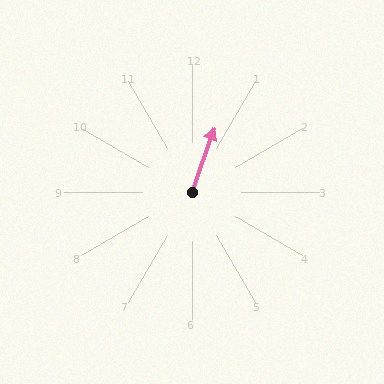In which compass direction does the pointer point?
North.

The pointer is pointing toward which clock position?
Roughly 1 o'clock.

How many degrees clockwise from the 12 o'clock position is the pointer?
Approximately 19 degrees.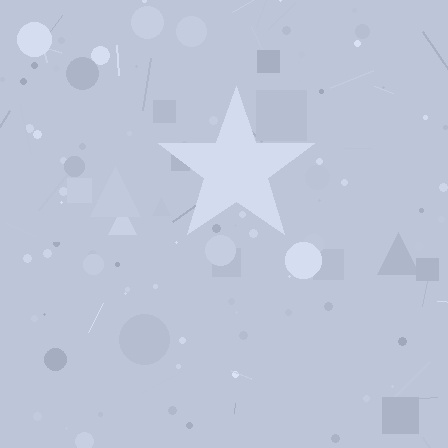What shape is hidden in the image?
A star is hidden in the image.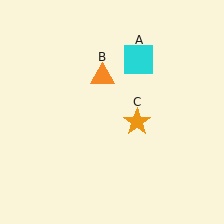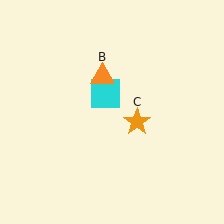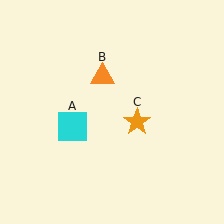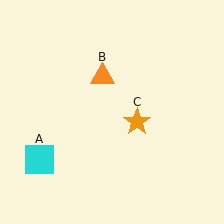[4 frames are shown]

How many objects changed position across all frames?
1 object changed position: cyan square (object A).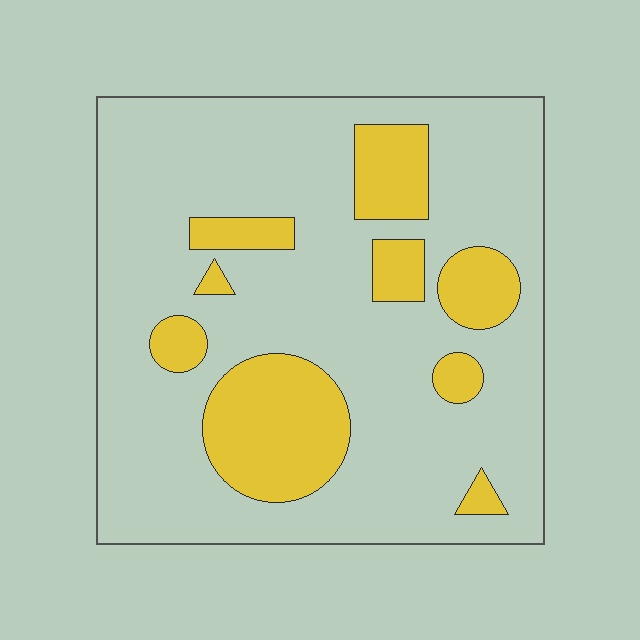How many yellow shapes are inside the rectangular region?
9.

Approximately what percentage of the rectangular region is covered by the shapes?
Approximately 20%.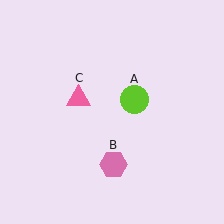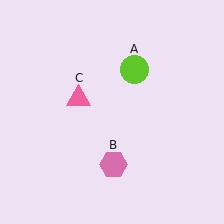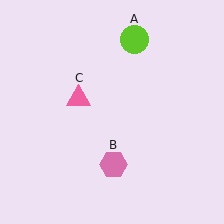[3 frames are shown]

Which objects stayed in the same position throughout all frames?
Pink hexagon (object B) and pink triangle (object C) remained stationary.